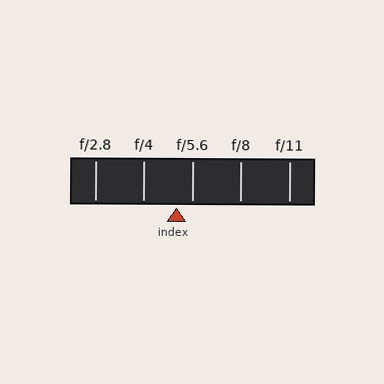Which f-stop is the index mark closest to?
The index mark is closest to f/5.6.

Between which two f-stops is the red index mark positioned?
The index mark is between f/4 and f/5.6.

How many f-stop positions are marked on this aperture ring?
There are 5 f-stop positions marked.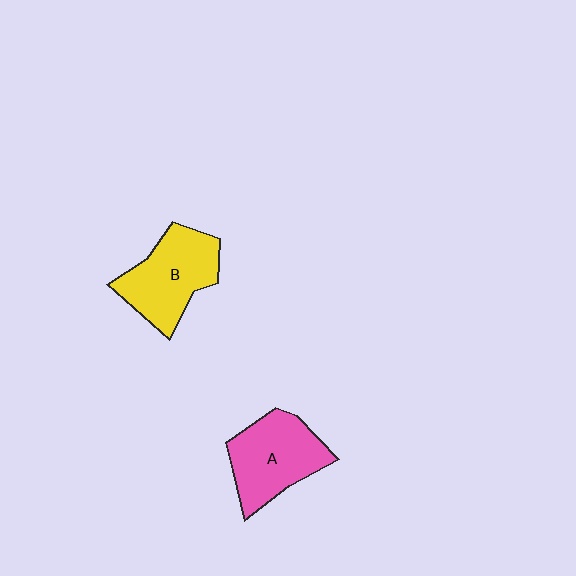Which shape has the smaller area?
Shape A (pink).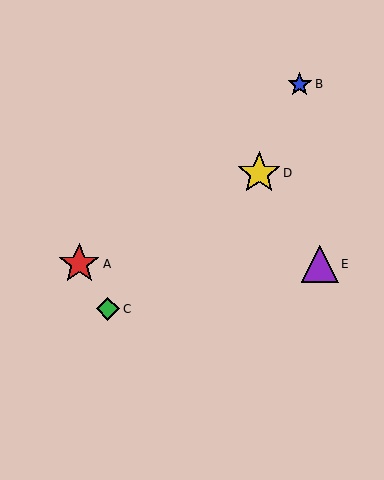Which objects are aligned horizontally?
Objects A, E are aligned horizontally.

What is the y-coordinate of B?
Object B is at y≈84.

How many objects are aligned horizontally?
2 objects (A, E) are aligned horizontally.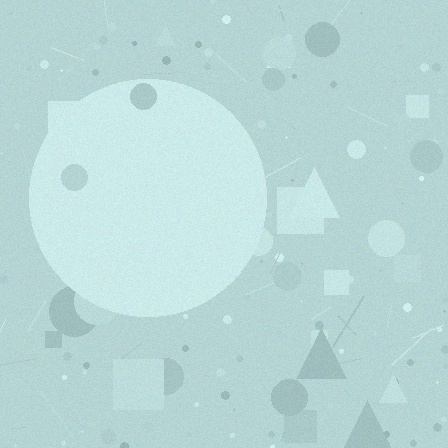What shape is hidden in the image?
A circle is hidden in the image.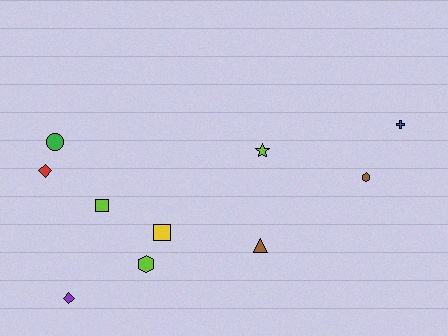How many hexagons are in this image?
There are 2 hexagons.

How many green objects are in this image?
There is 1 green object.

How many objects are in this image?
There are 10 objects.